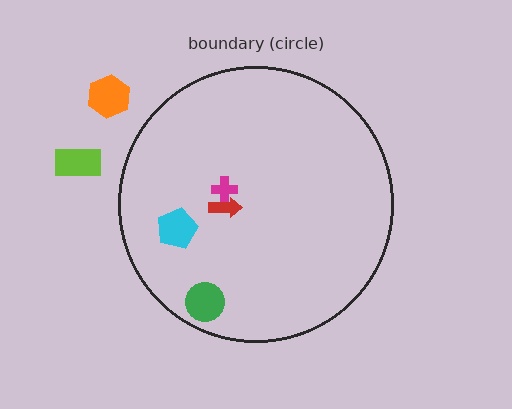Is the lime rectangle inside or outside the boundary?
Outside.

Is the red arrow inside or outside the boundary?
Inside.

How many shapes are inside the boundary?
4 inside, 2 outside.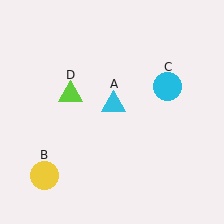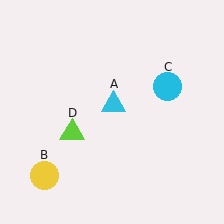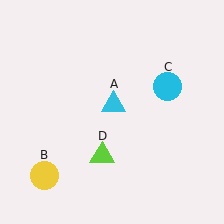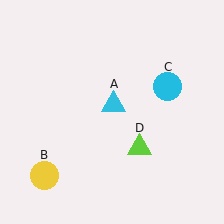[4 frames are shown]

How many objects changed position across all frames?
1 object changed position: lime triangle (object D).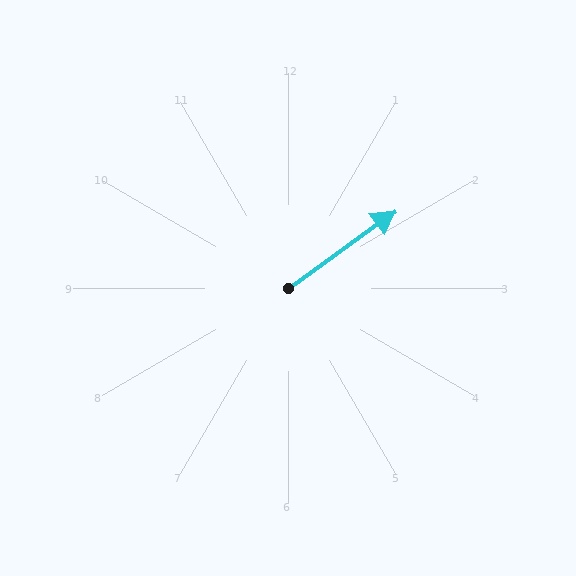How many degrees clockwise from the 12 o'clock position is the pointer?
Approximately 54 degrees.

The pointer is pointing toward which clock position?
Roughly 2 o'clock.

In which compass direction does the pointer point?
Northeast.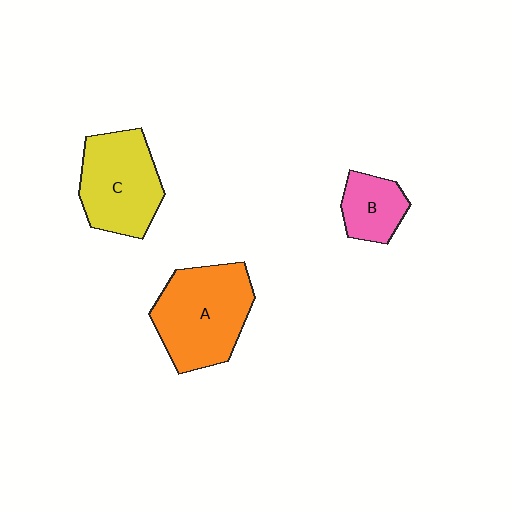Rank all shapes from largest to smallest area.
From largest to smallest: A (orange), C (yellow), B (pink).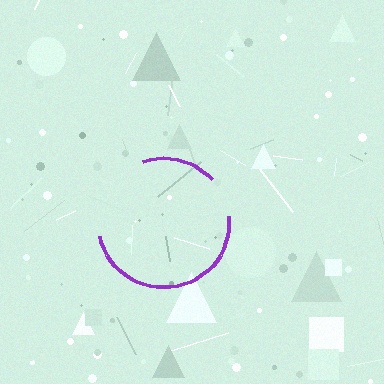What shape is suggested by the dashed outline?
The dashed outline suggests a circle.